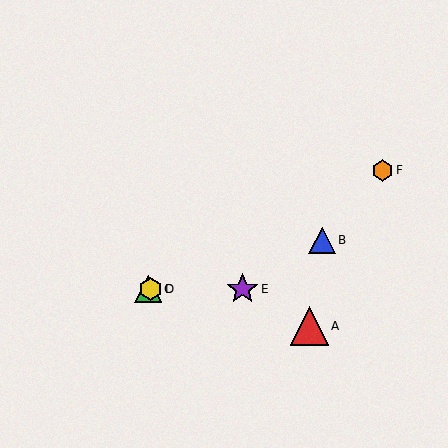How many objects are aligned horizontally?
3 objects (C, D, E) are aligned horizontally.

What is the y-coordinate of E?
Object E is at y≈289.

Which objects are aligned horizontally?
Objects C, D, E are aligned horizontally.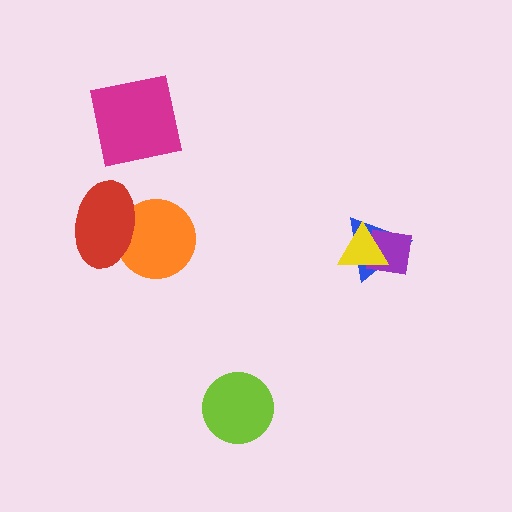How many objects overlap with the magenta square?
0 objects overlap with the magenta square.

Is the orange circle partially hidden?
Yes, it is partially covered by another shape.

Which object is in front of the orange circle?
The red ellipse is in front of the orange circle.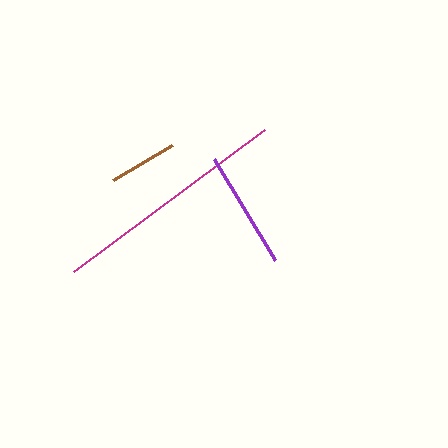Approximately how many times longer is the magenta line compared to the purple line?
The magenta line is approximately 2.0 times the length of the purple line.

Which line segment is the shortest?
The brown line is the shortest at approximately 69 pixels.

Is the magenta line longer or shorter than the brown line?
The magenta line is longer than the brown line.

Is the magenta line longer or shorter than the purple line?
The magenta line is longer than the purple line.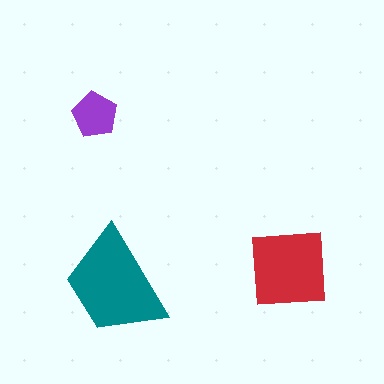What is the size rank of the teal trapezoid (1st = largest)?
1st.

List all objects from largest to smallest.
The teal trapezoid, the red square, the purple pentagon.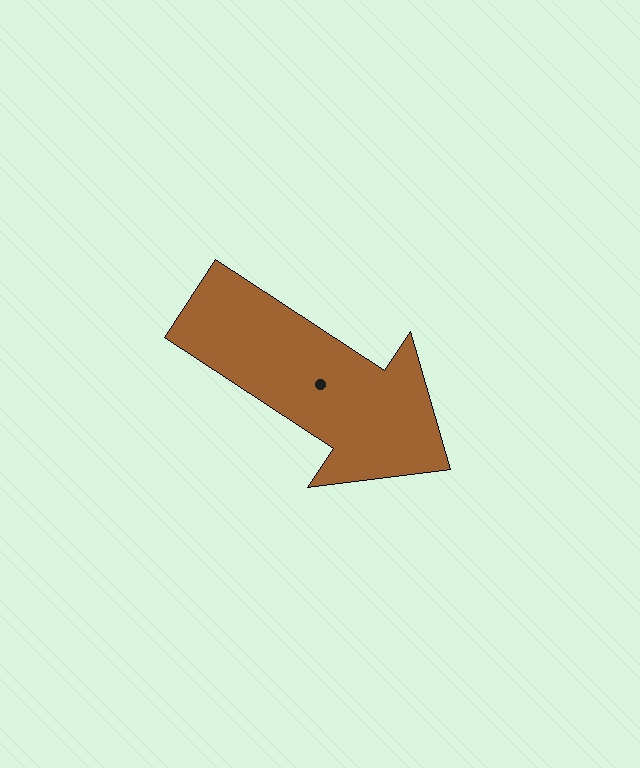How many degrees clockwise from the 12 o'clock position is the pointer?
Approximately 123 degrees.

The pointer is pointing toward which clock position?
Roughly 4 o'clock.